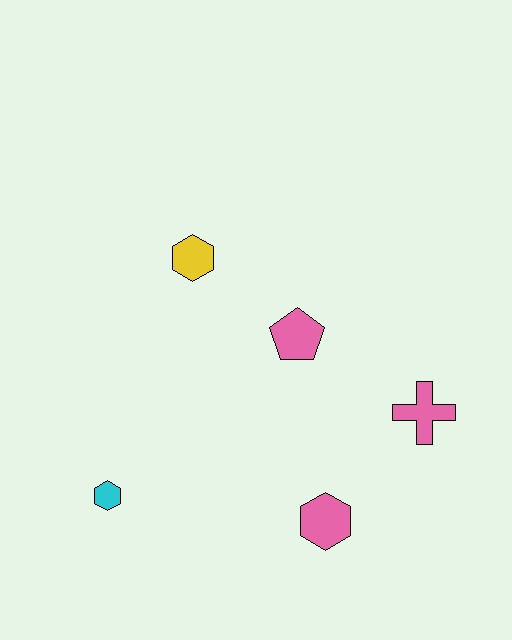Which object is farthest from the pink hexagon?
The yellow hexagon is farthest from the pink hexagon.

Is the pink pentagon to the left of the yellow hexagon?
No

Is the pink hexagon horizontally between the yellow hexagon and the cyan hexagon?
No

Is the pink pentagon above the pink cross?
Yes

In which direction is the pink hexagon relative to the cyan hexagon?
The pink hexagon is to the right of the cyan hexagon.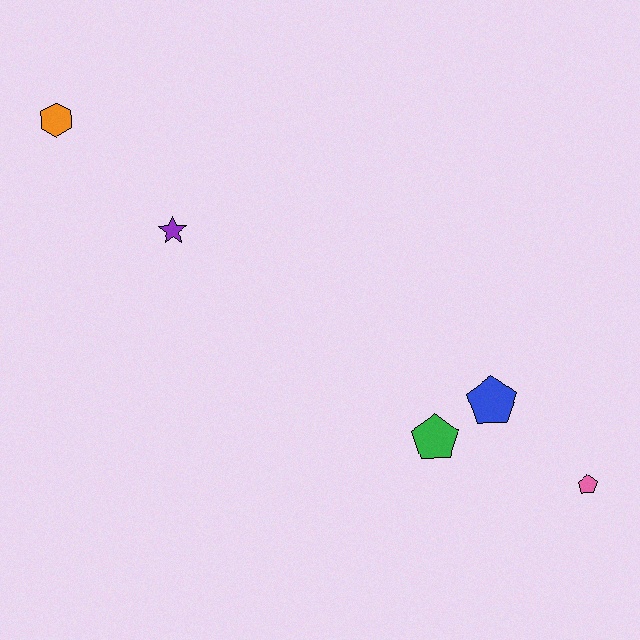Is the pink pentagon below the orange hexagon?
Yes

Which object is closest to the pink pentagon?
The blue pentagon is closest to the pink pentagon.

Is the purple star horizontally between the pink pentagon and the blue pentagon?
No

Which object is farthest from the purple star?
The pink pentagon is farthest from the purple star.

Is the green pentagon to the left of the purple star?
No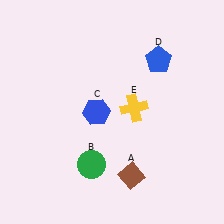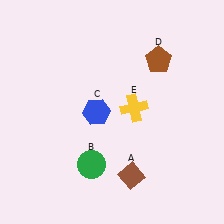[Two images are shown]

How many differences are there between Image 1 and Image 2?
There is 1 difference between the two images.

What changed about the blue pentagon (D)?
In Image 1, D is blue. In Image 2, it changed to brown.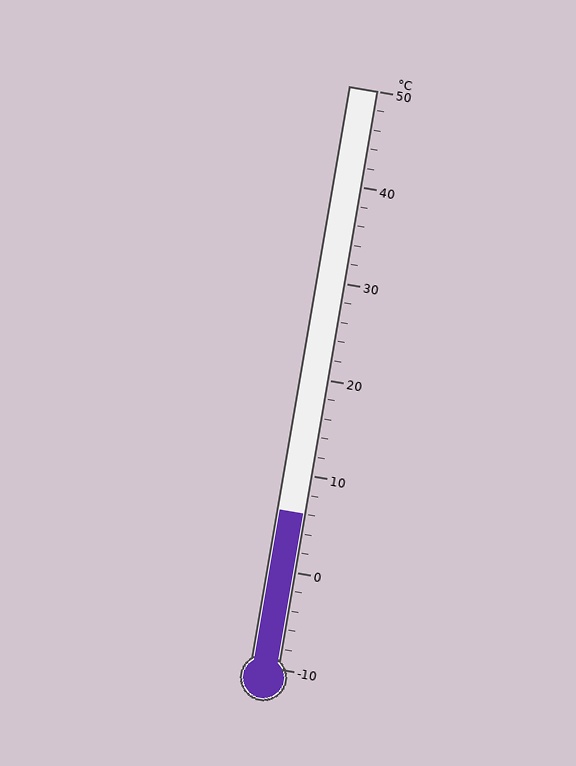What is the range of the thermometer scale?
The thermometer scale ranges from -10°C to 50°C.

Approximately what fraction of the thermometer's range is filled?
The thermometer is filled to approximately 25% of its range.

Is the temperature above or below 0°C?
The temperature is above 0°C.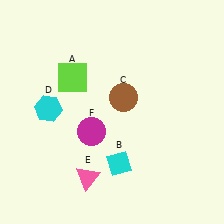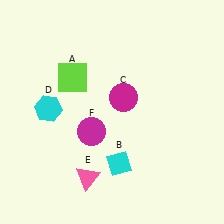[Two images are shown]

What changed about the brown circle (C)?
In Image 1, C is brown. In Image 2, it changed to magenta.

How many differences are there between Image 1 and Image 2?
There is 1 difference between the two images.